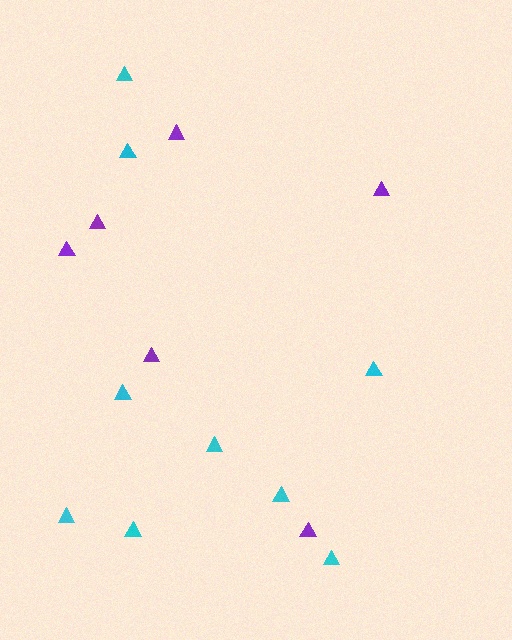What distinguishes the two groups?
There are 2 groups: one group of cyan triangles (9) and one group of purple triangles (6).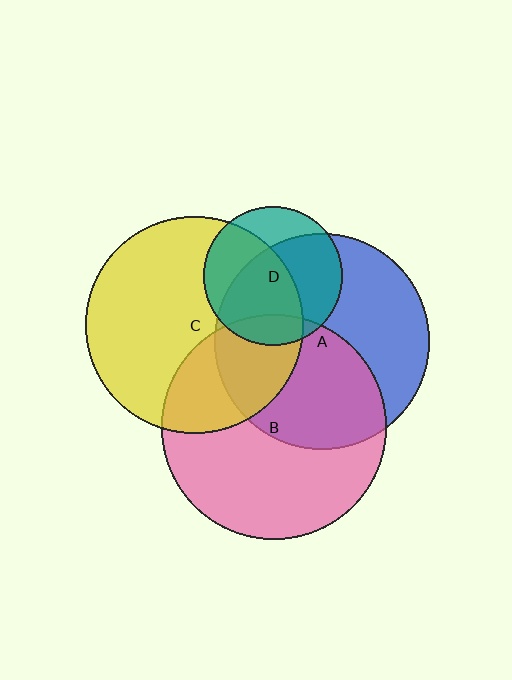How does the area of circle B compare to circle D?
Approximately 2.6 times.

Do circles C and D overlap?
Yes.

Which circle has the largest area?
Circle B (pink).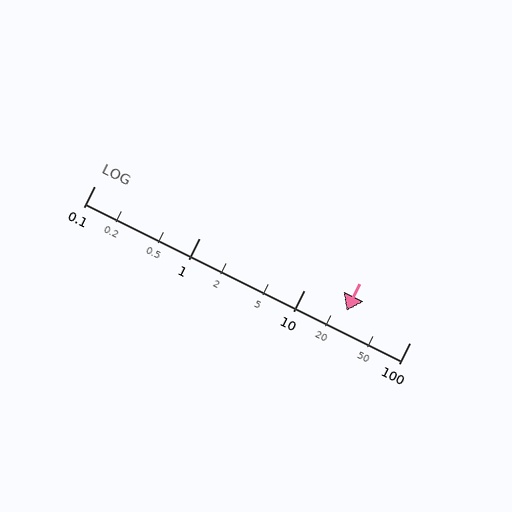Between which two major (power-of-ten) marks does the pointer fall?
The pointer is between 10 and 100.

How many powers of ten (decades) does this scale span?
The scale spans 3 decades, from 0.1 to 100.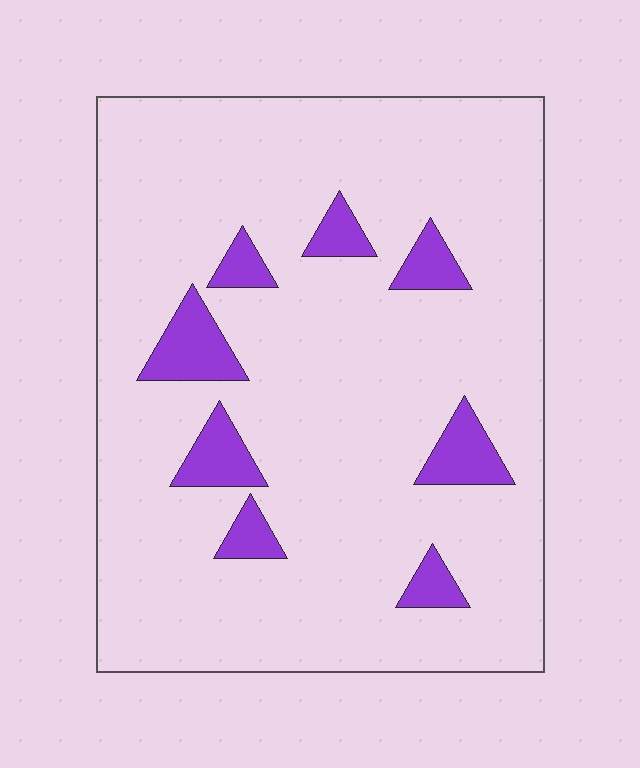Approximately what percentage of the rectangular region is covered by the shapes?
Approximately 10%.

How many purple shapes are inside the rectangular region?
8.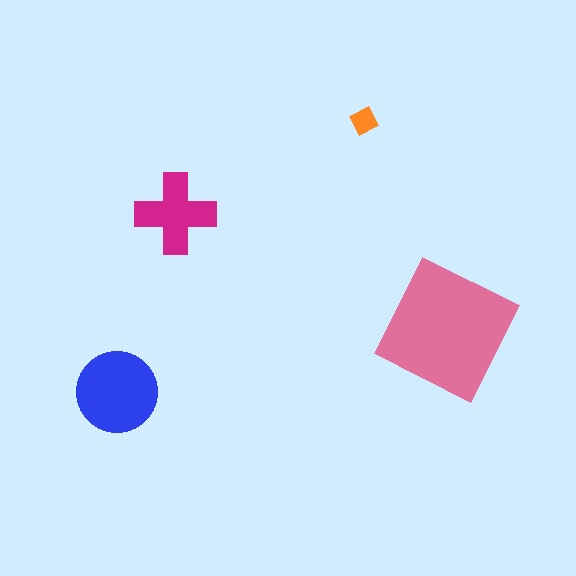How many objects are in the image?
There are 4 objects in the image.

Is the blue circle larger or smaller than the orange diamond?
Larger.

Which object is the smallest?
The orange diamond.